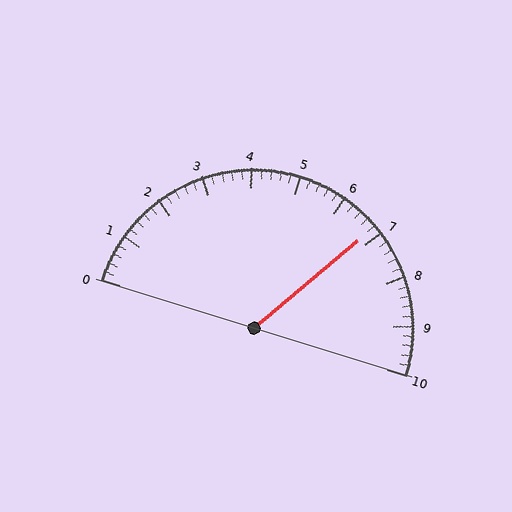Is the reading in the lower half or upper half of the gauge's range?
The reading is in the upper half of the range (0 to 10).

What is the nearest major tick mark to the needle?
The nearest major tick mark is 7.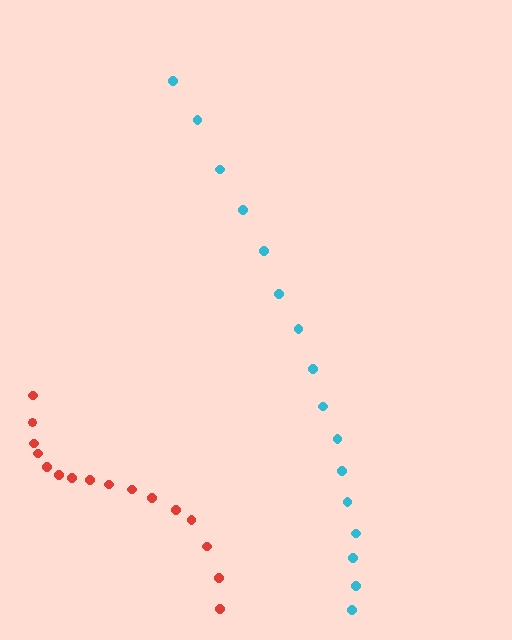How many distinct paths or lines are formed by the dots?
There are 2 distinct paths.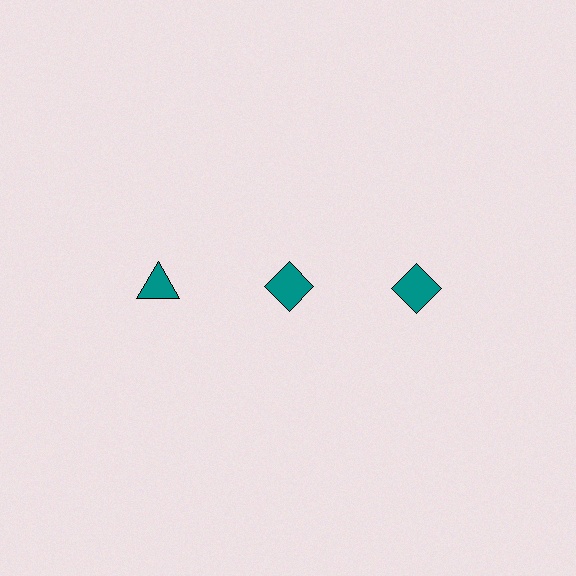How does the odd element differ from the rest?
It has a different shape: triangle instead of diamond.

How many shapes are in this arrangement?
There are 3 shapes arranged in a grid pattern.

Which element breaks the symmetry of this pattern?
The teal triangle in the top row, leftmost column breaks the symmetry. All other shapes are teal diamonds.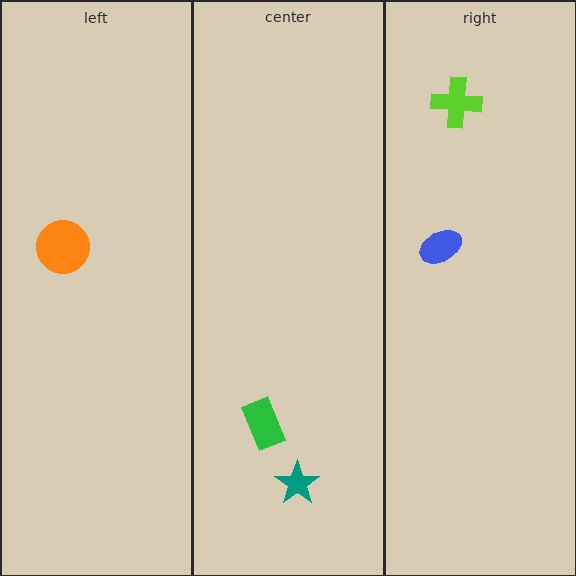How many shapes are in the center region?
2.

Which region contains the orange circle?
The left region.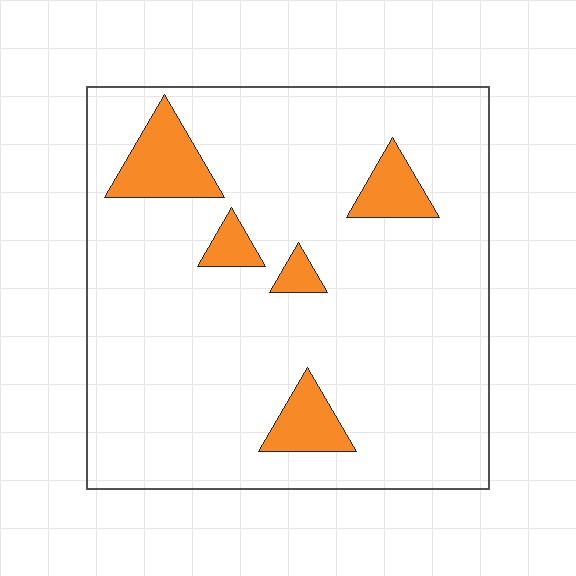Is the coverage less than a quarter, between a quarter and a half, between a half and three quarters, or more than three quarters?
Less than a quarter.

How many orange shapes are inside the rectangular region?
5.